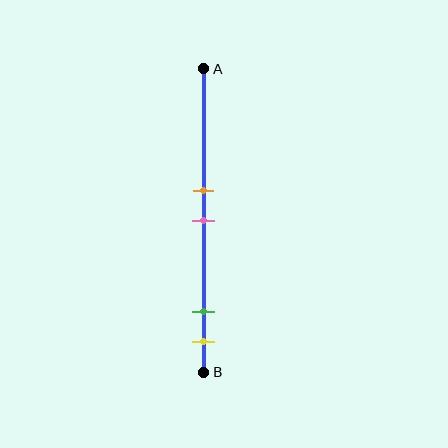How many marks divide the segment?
There are 4 marks dividing the segment.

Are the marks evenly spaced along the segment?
No, the marks are not evenly spaced.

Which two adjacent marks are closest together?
The orange and pink marks are the closest adjacent pair.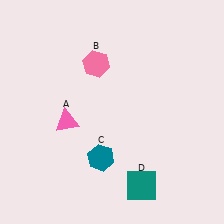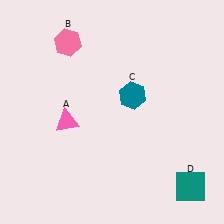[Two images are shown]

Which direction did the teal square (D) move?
The teal square (D) moved right.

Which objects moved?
The objects that moved are: the pink hexagon (B), the teal hexagon (C), the teal square (D).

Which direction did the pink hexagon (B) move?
The pink hexagon (B) moved left.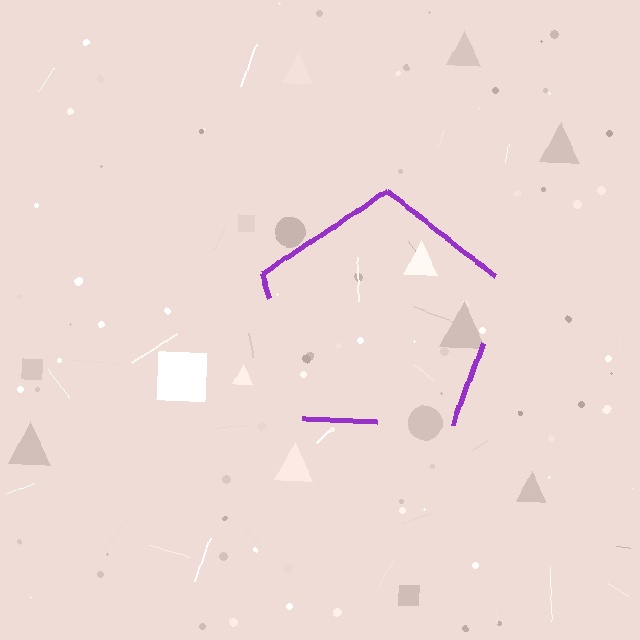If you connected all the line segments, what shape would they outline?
They would outline a pentagon.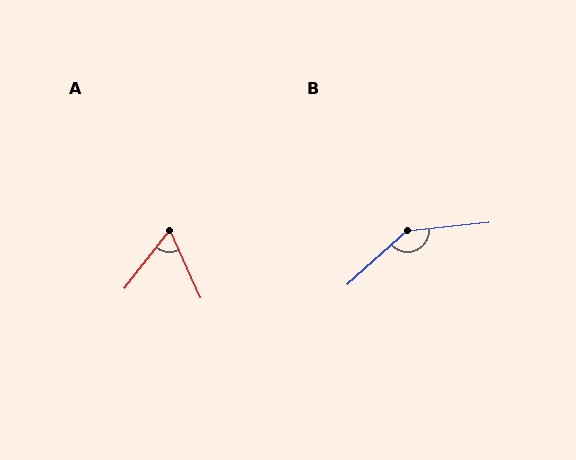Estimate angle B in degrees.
Approximately 144 degrees.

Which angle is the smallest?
A, at approximately 62 degrees.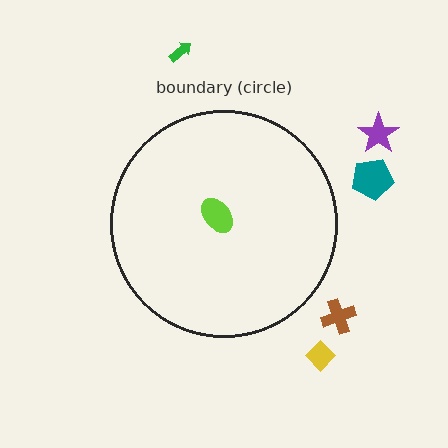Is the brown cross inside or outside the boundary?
Outside.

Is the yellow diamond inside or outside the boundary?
Outside.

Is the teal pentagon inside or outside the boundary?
Outside.